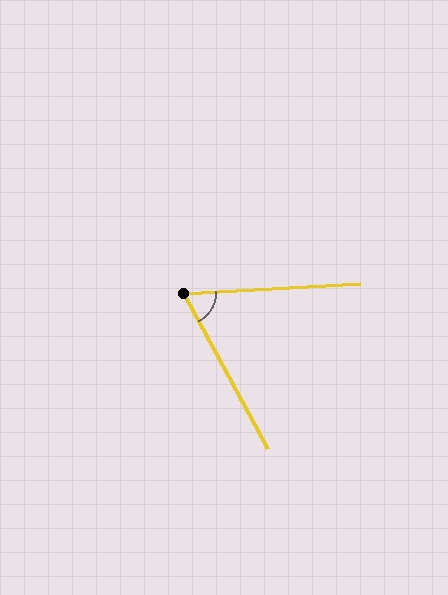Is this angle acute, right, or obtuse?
It is acute.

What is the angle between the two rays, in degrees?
Approximately 65 degrees.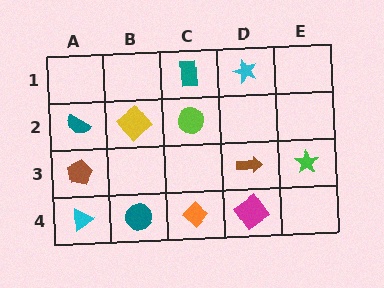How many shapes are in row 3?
3 shapes.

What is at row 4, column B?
A teal circle.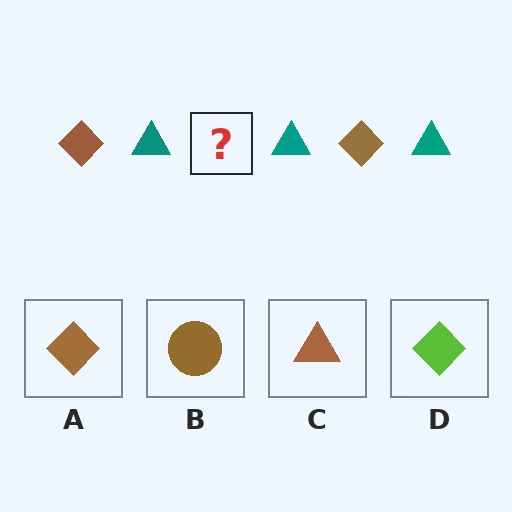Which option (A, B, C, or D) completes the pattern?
A.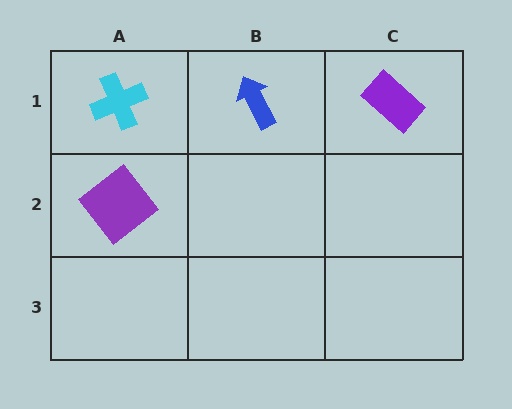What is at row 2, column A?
A purple diamond.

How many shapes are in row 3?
0 shapes.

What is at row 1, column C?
A purple rectangle.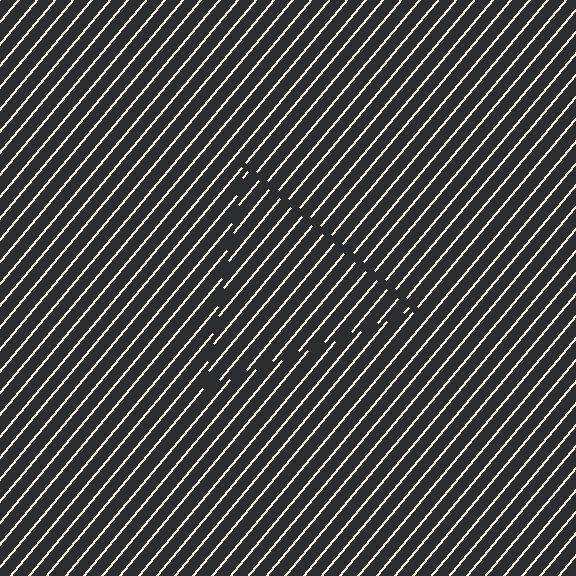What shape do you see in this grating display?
An illusory triangle. The interior of the shape contains the same grating, shifted by half a period — the contour is defined by the phase discontinuity where line-ends from the inner and outer gratings abut.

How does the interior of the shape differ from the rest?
The interior of the shape contains the same grating, shifted by half a period — the contour is defined by the phase discontinuity where line-ends from the inner and outer gratings abut.